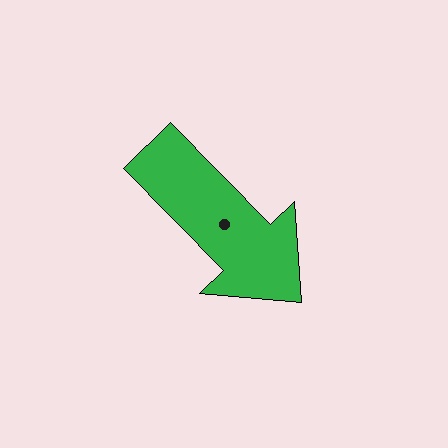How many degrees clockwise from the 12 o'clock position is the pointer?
Approximately 136 degrees.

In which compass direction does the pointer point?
Southeast.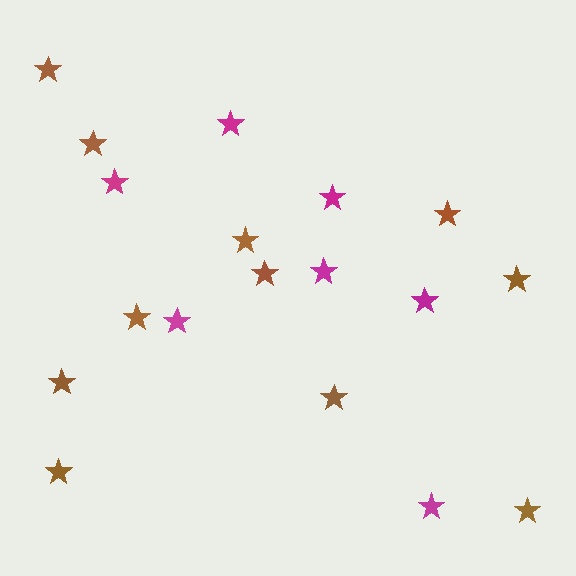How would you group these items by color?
There are 2 groups: one group of magenta stars (7) and one group of brown stars (11).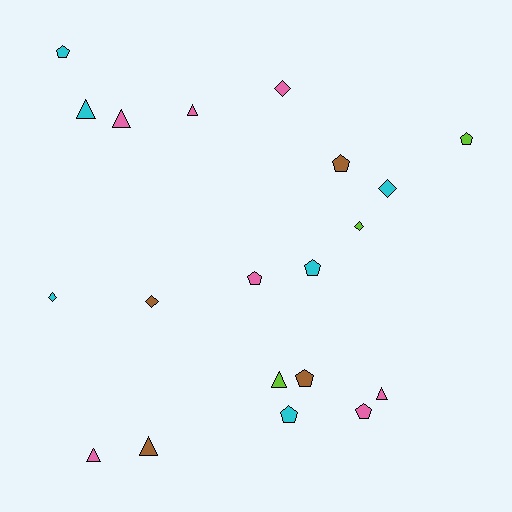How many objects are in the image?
There are 20 objects.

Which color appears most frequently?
Pink, with 7 objects.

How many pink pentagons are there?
There are 2 pink pentagons.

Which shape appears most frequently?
Pentagon, with 8 objects.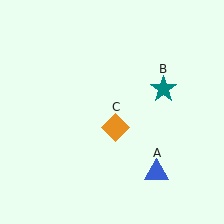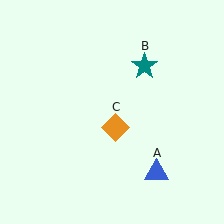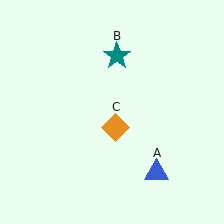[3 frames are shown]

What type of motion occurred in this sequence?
The teal star (object B) rotated counterclockwise around the center of the scene.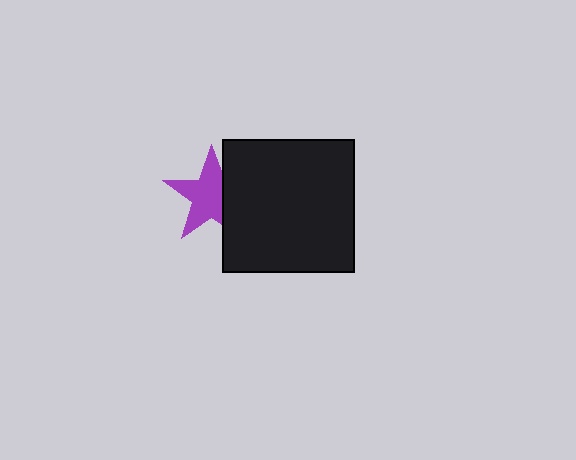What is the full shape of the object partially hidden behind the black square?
The partially hidden object is a purple star.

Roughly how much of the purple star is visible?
Most of it is visible (roughly 68%).